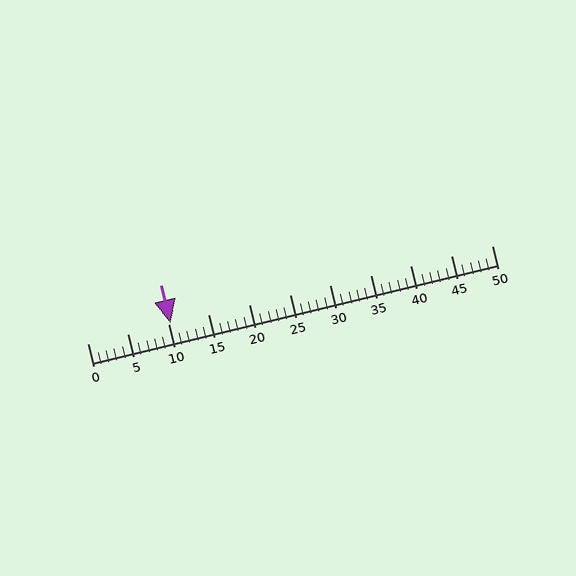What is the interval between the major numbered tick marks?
The major tick marks are spaced 5 units apart.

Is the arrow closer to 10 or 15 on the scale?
The arrow is closer to 10.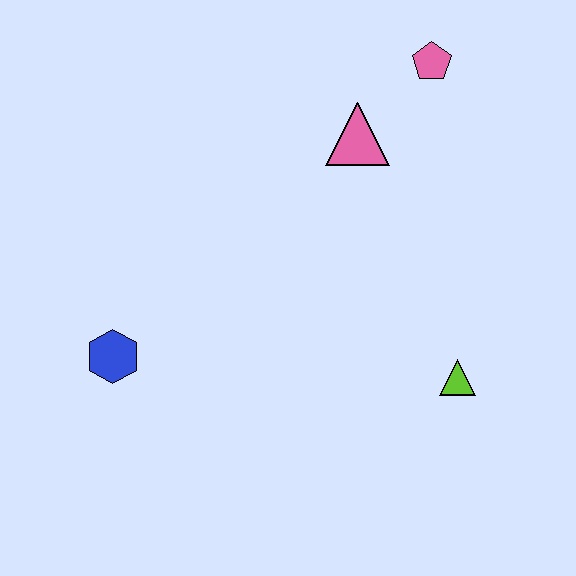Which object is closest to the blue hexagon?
The pink triangle is closest to the blue hexagon.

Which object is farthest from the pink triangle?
The blue hexagon is farthest from the pink triangle.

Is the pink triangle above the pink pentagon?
No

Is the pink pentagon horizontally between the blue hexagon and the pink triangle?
No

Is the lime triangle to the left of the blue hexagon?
No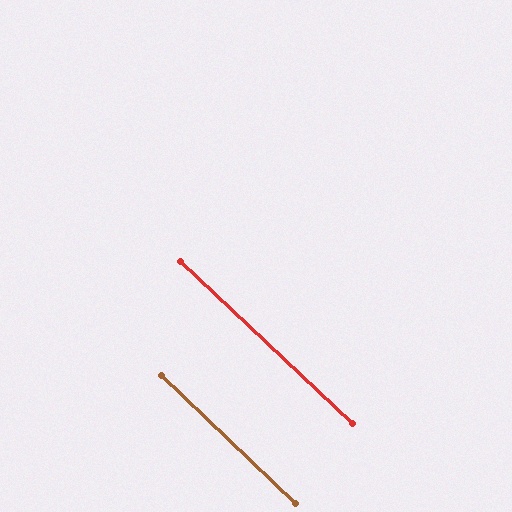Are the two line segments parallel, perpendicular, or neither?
Parallel — their directions differ by only 0.3°.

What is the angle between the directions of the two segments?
Approximately 0 degrees.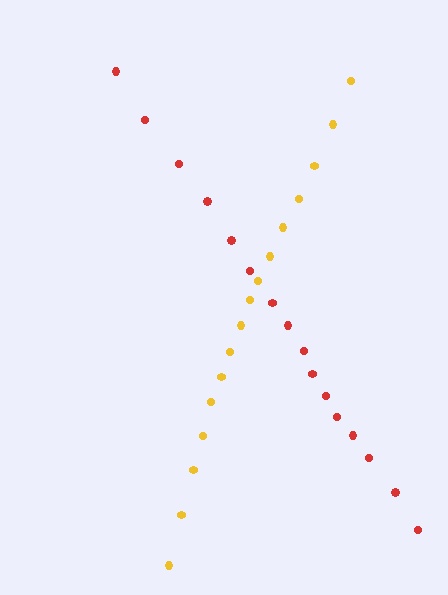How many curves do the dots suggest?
There are 2 distinct paths.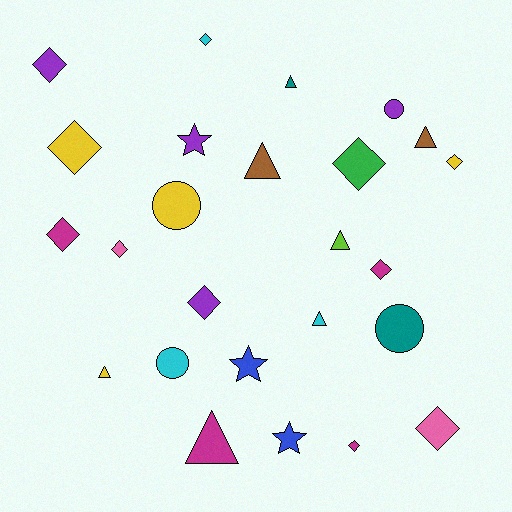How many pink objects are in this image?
There are 2 pink objects.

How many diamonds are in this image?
There are 11 diamonds.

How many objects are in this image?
There are 25 objects.